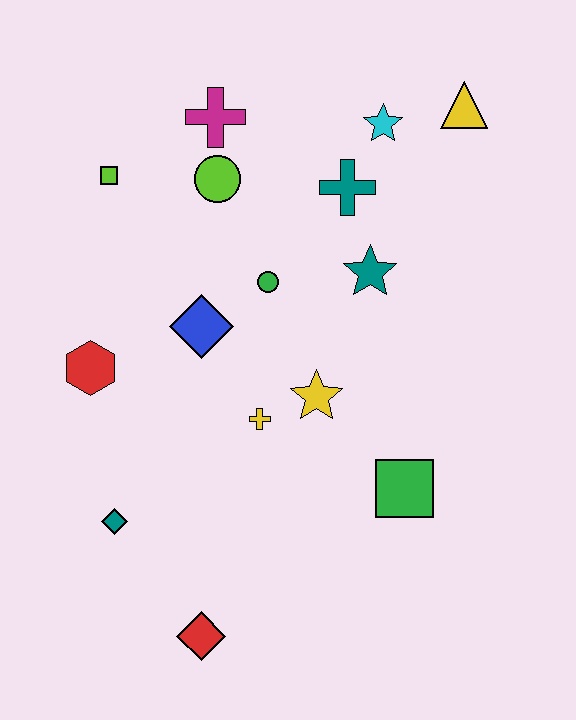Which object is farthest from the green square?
The lime square is farthest from the green square.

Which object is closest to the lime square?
The lime circle is closest to the lime square.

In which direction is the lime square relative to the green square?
The lime square is above the green square.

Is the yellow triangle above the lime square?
Yes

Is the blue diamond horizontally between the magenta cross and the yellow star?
No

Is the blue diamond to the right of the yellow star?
No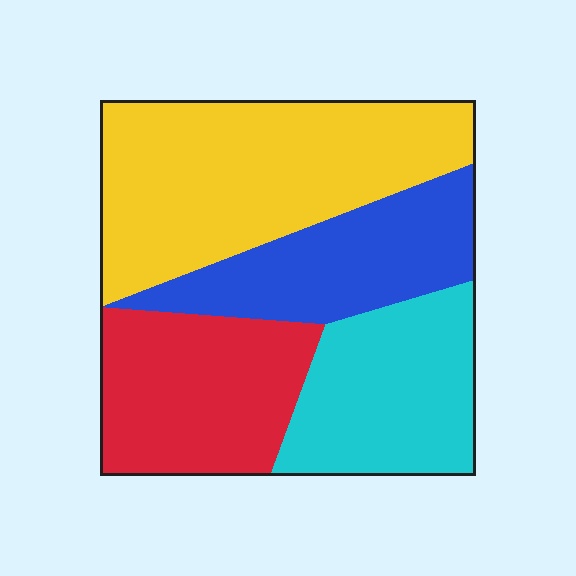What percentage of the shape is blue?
Blue covers 20% of the shape.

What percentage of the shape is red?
Red takes up about one quarter (1/4) of the shape.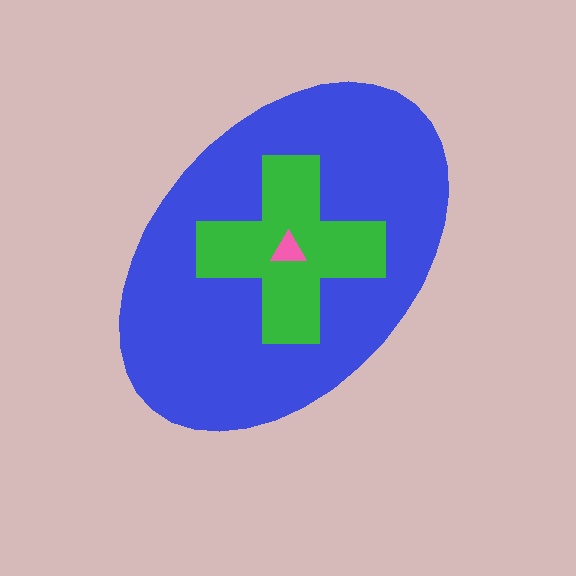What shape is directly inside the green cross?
The pink triangle.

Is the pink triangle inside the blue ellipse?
Yes.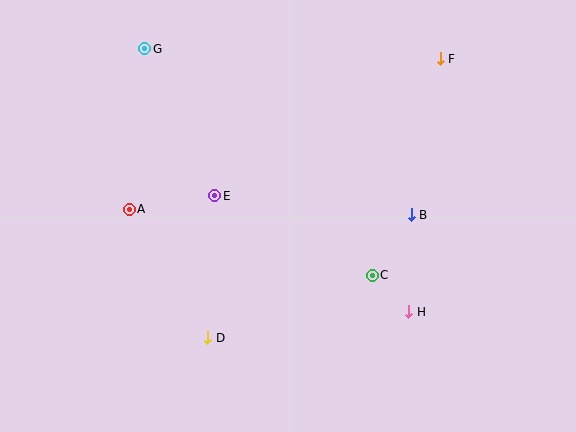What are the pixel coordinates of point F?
Point F is at (440, 59).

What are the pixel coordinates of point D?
Point D is at (208, 338).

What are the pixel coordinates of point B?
Point B is at (411, 215).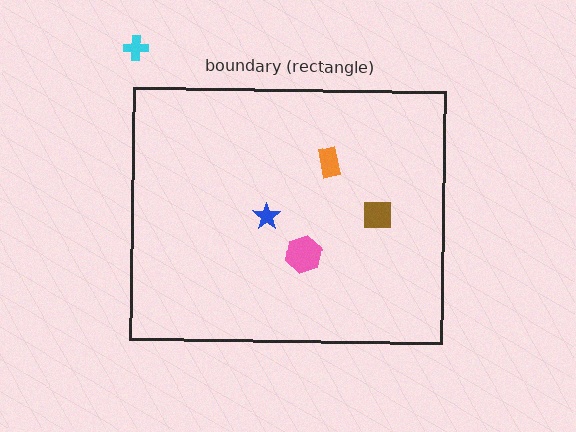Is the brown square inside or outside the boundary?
Inside.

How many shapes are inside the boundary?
4 inside, 1 outside.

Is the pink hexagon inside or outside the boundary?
Inside.